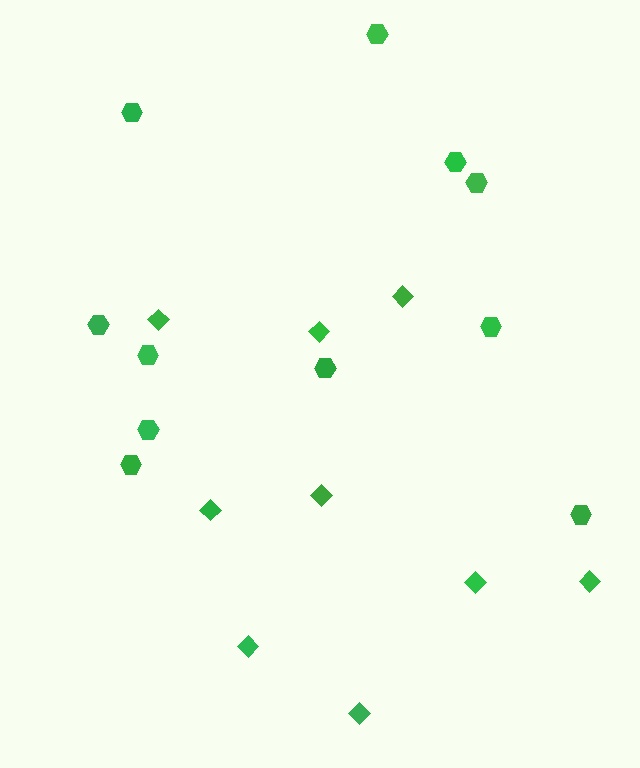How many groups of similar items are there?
There are 2 groups: one group of hexagons (11) and one group of diamonds (9).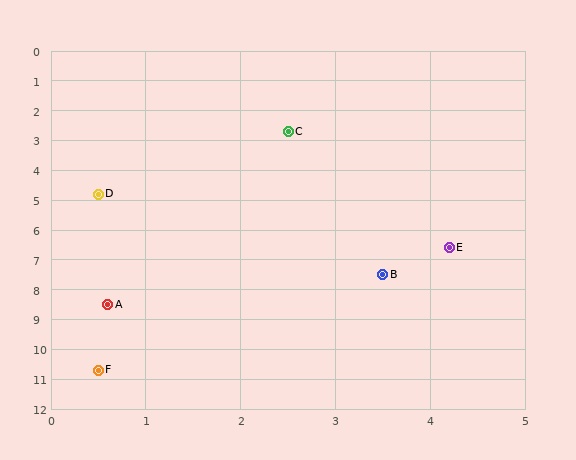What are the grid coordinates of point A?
Point A is at approximately (0.6, 8.5).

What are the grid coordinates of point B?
Point B is at approximately (3.5, 7.5).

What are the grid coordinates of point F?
Point F is at approximately (0.5, 10.7).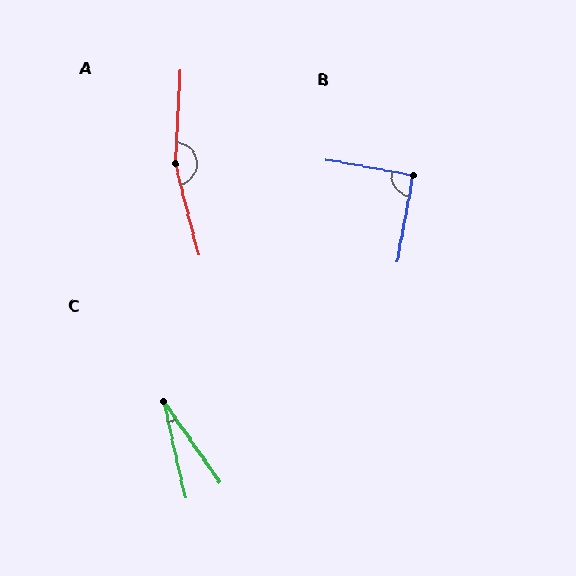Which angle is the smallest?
C, at approximately 22 degrees.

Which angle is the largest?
A, at approximately 162 degrees.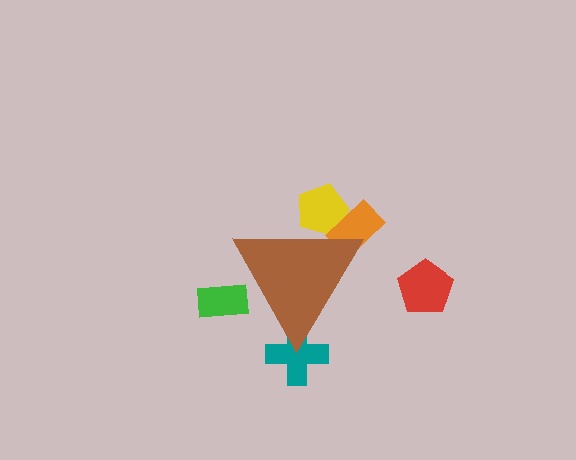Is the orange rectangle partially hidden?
Yes, the orange rectangle is partially hidden behind the brown triangle.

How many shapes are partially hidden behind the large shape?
4 shapes are partially hidden.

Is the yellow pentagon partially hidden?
Yes, the yellow pentagon is partially hidden behind the brown triangle.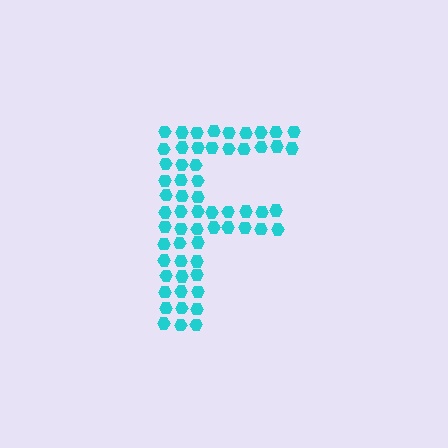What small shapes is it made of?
It is made of small hexagons.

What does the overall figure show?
The overall figure shows the letter F.